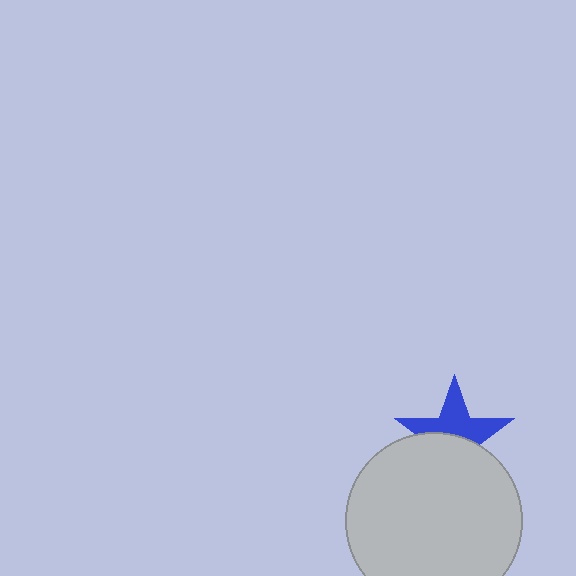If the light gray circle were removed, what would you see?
You would see the complete blue star.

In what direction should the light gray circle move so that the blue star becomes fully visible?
The light gray circle should move down. That is the shortest direction to clear the overlap and leave the blue star fully visible.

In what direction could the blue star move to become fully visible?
The blue star could move up. That would shift it out from behind the light gray circle entirely.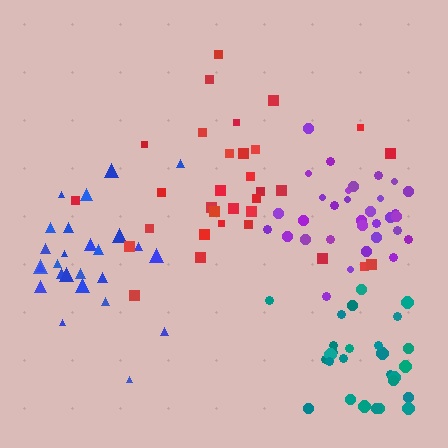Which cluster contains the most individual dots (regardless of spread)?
Red (32).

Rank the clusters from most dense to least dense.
purple, teal, blue, red.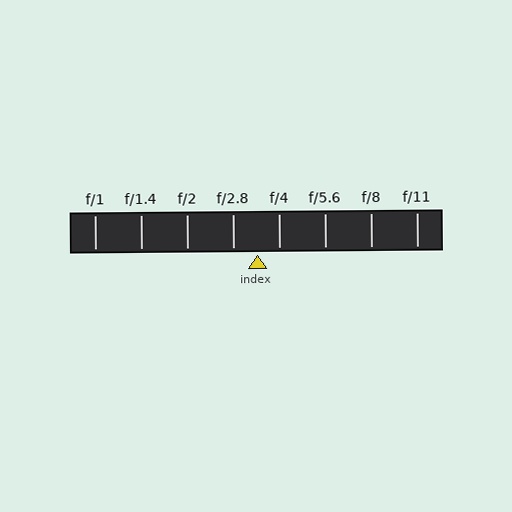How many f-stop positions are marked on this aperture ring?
There are 8 f-stop positions marked.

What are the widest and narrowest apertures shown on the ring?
The widest aperture shown is f/1 and the narrowest is f/11.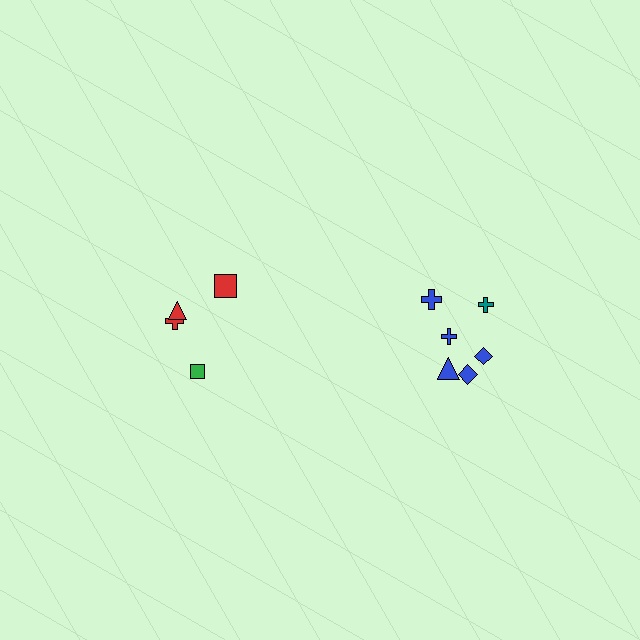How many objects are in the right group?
There are 6 objects.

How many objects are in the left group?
There are 4 objects.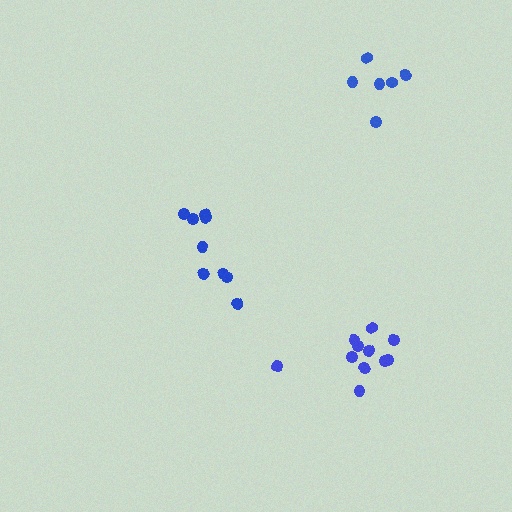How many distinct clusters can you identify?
There are 3 distinct clusters.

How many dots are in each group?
Group 1: 11 dots, Group 2: 9 dots, Group 3: 6 dots (26 total).